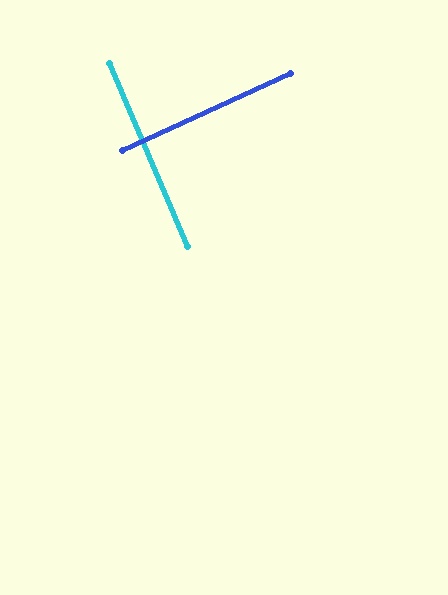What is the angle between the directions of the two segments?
Approximately 88 degrees.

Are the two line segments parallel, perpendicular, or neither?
Perpendicular — they meet at approximately 88°.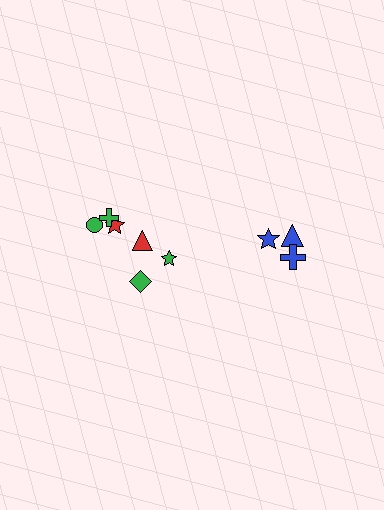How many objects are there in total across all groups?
There are 9 objects.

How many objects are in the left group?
There are 6 objects.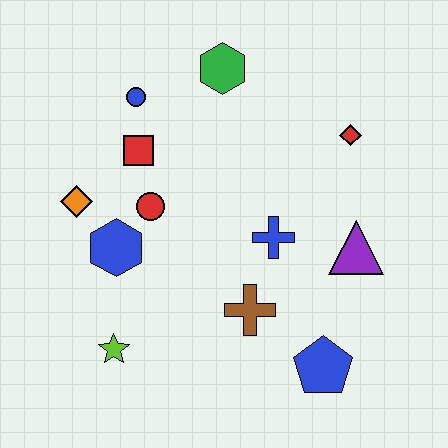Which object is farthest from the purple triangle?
The orange diamond is farthest from the purple triangle.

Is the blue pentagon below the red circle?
Yes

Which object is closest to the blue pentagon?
The brown cross is closest to the blue pentagon.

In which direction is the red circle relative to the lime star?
The red circle is above the lime star.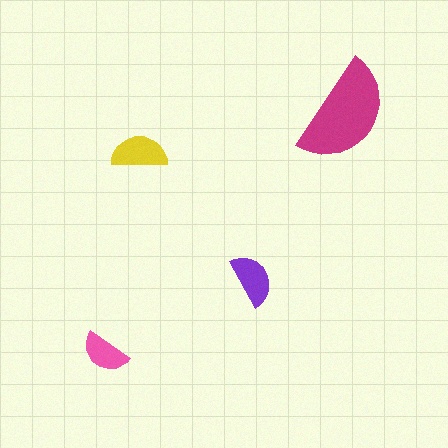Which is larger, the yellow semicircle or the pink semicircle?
The yellow one.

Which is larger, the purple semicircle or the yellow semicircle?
The yellow one.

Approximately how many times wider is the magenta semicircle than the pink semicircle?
About 2 times wider.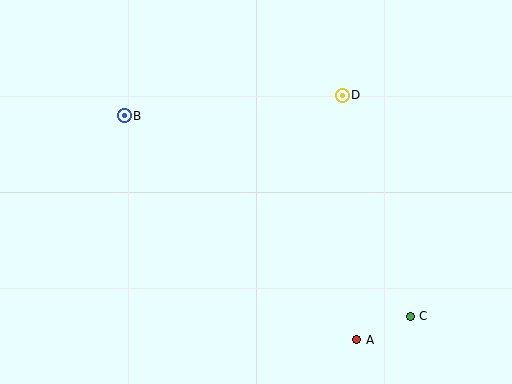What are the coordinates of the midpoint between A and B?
The midpoint between A and B is at (241, 228).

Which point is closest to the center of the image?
Point D at (342, 95) is closest to the center.